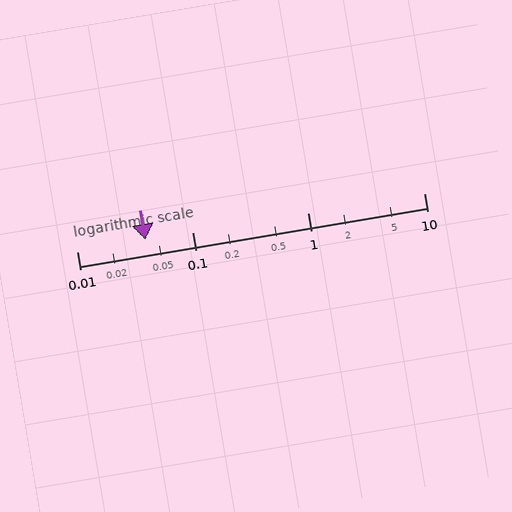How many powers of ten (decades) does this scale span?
The scale spans 3 decades, from 0.01 to 10.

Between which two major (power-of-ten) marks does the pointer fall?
The pointer is between 0.01 and 0.1.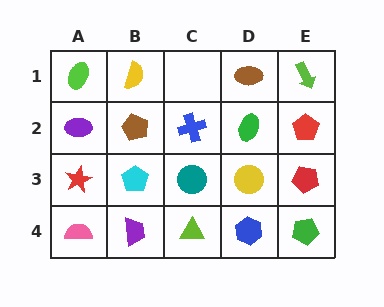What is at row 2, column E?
A red pentagon.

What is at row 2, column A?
A purple ellipse.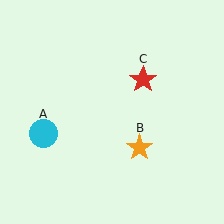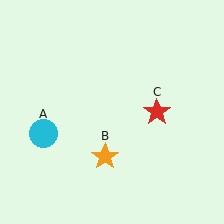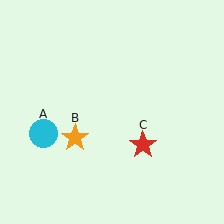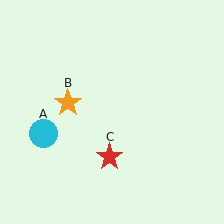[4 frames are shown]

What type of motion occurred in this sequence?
The orange star (object B), red star (object C) rotated clockwise around the center of the scene.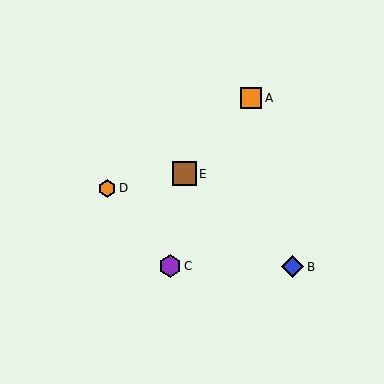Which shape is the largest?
The brown square (labeled E) is the largest.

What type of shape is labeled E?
Shape E is a brown square.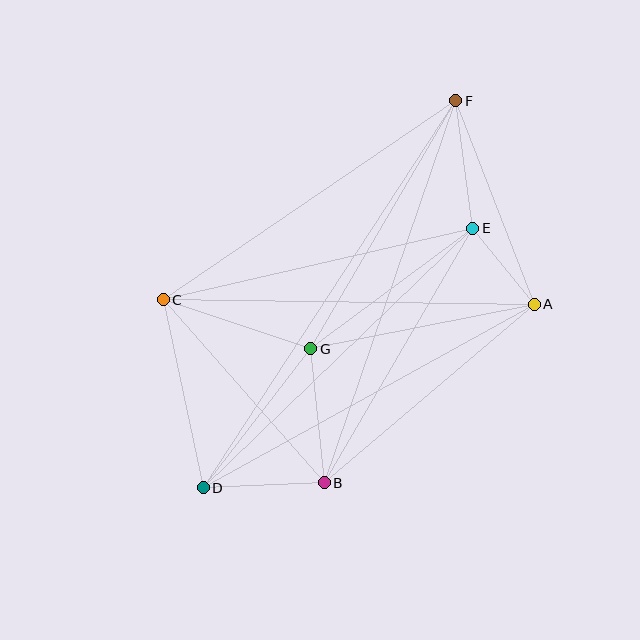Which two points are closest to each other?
Points A and E are closest to each other.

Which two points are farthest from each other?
Points D and F are farthest from each other.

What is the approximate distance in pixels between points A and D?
The distance between A and D is approximately 379 pixels.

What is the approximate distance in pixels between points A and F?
The distance between A and F is approximately 218 pixels.